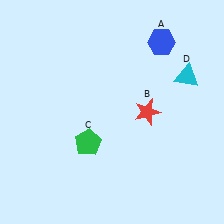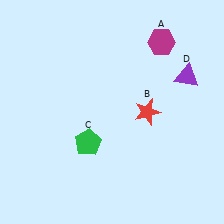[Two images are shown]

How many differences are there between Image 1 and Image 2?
There are 2 differences between the two images.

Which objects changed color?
A changed from blue to magenta. D changed from cyan to purple.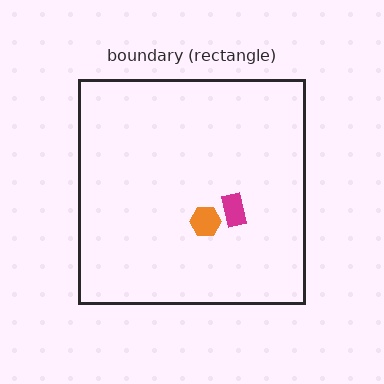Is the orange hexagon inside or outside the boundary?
Inside.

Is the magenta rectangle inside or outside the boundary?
Inside.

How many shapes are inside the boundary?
2 inside, 0 outside.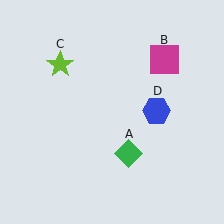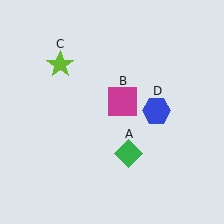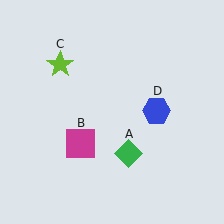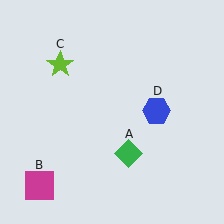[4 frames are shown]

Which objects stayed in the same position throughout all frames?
Green diamond (object A) and lime star (object C) and blue hexagon (object D) remained stationary.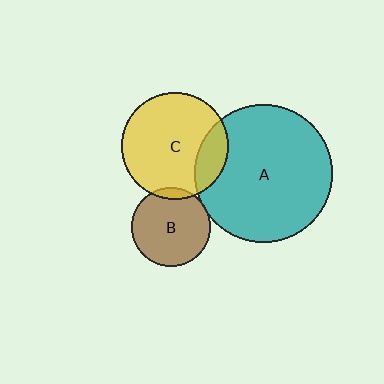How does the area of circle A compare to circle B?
Approximately 3.0 times.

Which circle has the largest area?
Circle A (teal).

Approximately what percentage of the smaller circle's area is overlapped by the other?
Approximately 5%.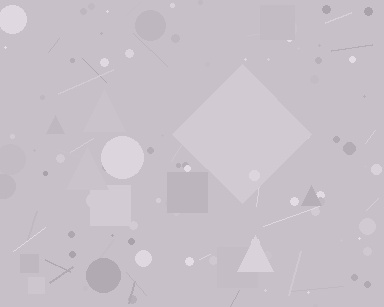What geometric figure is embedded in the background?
A diamond is embedded in the background.